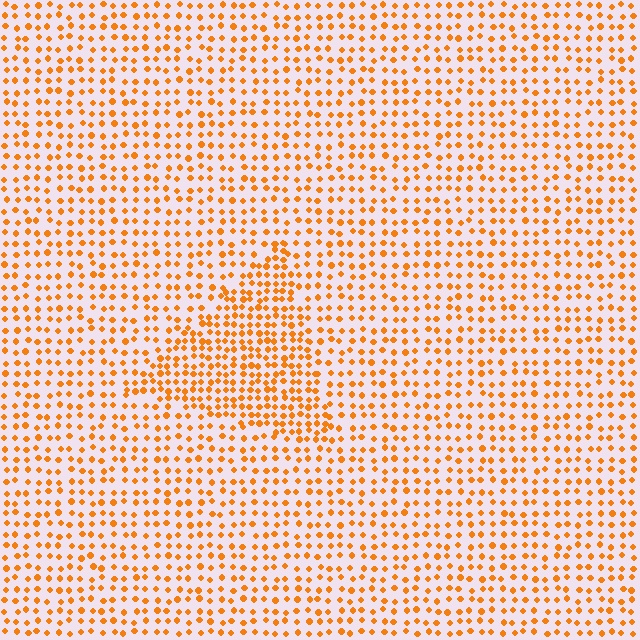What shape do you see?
I see a triangle.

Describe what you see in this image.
The image contains small orange elements arranged at two different densities. A triangle-shaped region is visible where the elements are more densely packed than the surrounding area.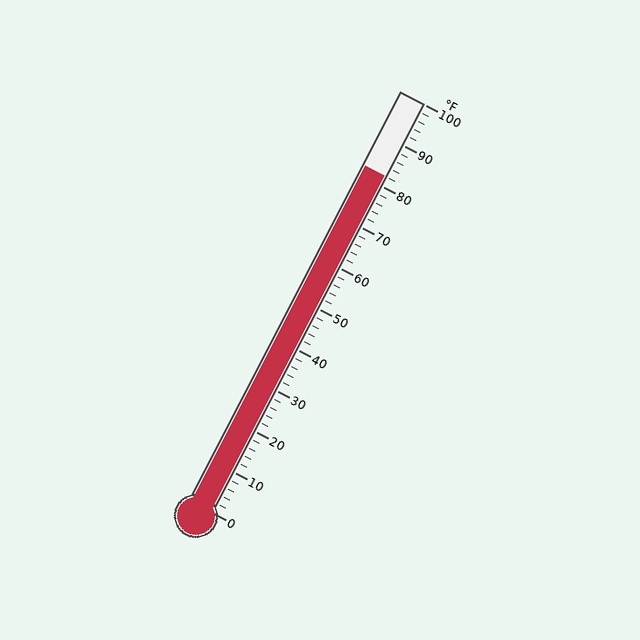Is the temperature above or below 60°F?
The temperature is above 60°F.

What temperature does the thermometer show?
The thermometer shows approximately 82°F.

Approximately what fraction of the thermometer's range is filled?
The thermometer is filled to approximately 80% of its range.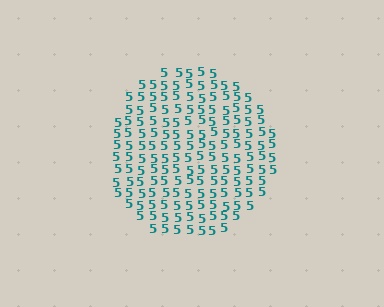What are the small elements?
The small elements are digit 5's.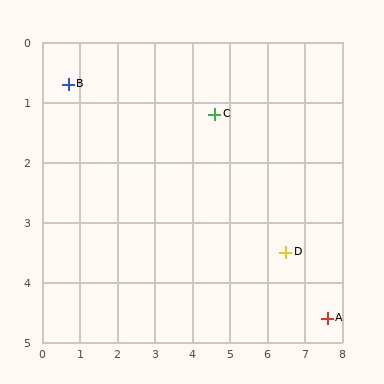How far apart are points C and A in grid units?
Points C and A are about 4.5 grid units apart.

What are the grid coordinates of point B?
Point B is at approximately (0.7, 0.7).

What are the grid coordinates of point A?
Point A is at approximately (7.6, 4.6).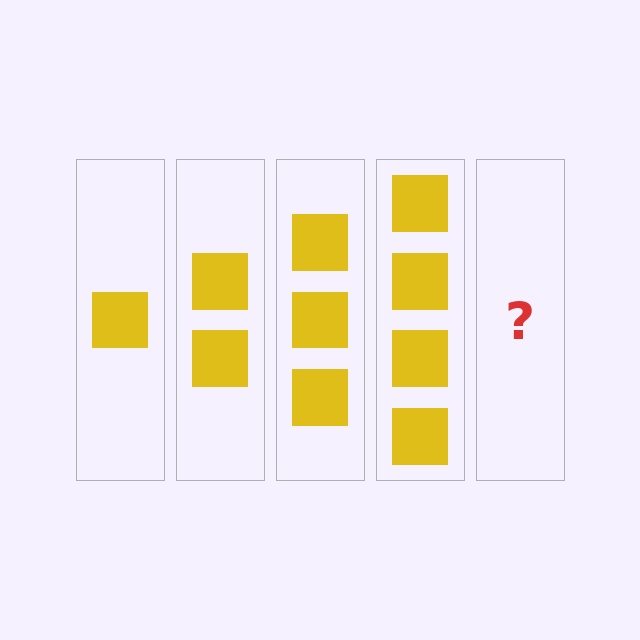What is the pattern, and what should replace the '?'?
The pattern is that each step adds one more square. The '?' should be 5 squares.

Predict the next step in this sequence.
The next step is 5 squares.